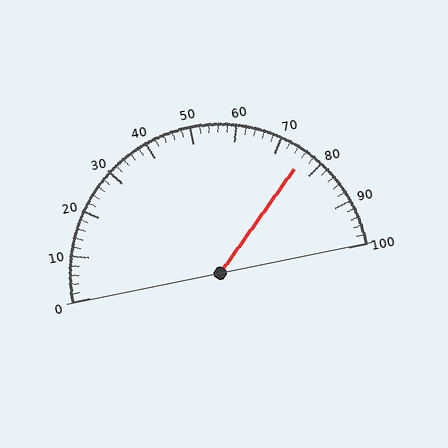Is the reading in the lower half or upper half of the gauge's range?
The reading is in the upper half of the range (0 to 100).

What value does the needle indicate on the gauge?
The needle indicates approximately 76.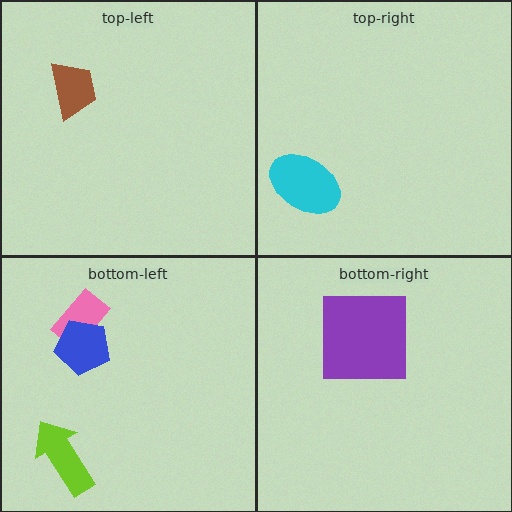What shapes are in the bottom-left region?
The pink rectangle, the blue pentagon, the lime arrow.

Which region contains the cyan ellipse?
The top-right region.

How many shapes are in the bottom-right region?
1.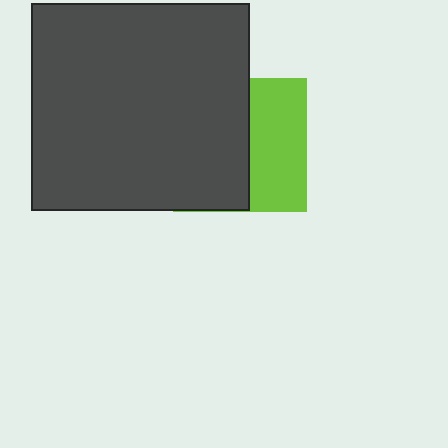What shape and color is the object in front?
The object in front is a dark gray rectangle.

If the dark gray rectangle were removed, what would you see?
You would see the complete lime square.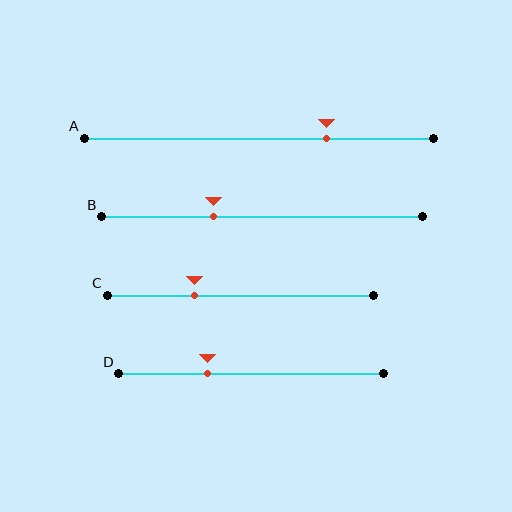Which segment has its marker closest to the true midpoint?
Segment B has its marker closest to the true midpoint.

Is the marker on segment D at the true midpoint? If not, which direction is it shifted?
No, the marker on segment D is shifted to the left by about 16% of the segment length.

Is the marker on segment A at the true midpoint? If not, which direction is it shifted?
No, the marker on segment A is shifted to the right by about 19% of the segment length.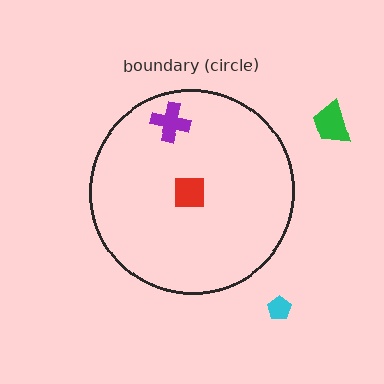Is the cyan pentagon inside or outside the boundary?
Outside.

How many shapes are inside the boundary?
2 inside, 2 outside.